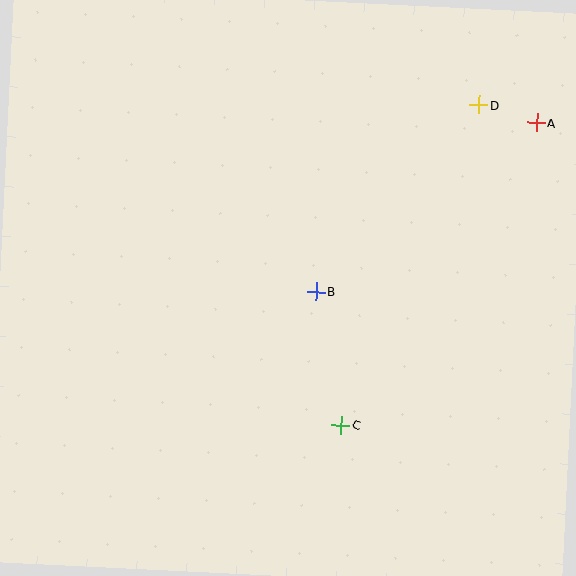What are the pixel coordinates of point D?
Point D is at (479, 105).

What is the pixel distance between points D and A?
The distance between D and A is 60 pixels.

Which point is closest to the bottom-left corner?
Point C is closest to the bottom-left corner.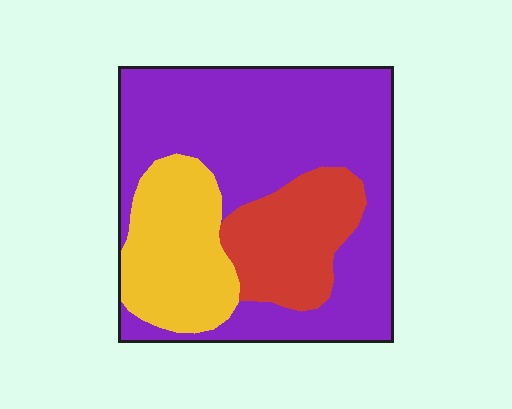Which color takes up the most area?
Purple, at roughly 60%.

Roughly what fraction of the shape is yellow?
Yellow takes up about one fifth (1/5) of the shape.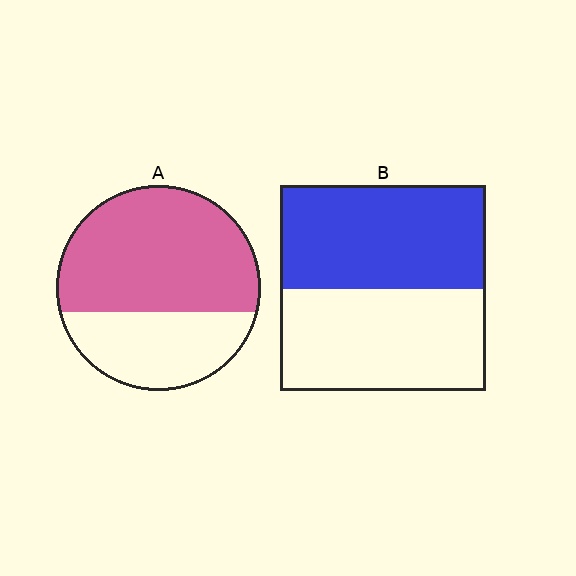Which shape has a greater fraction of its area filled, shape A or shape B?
Shape A.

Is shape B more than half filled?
Roughly half.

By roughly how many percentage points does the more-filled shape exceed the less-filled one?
By roughly 15 percentage points (A over B).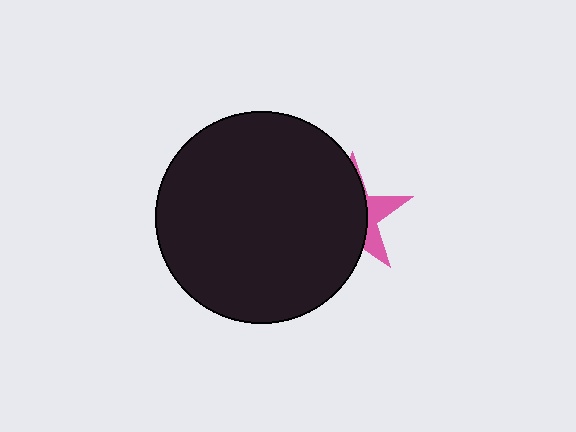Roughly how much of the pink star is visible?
A small part of it is visible (roughly 30%).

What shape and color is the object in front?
The object in front is a black circle.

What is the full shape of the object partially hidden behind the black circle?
The partially hidden object is a pink star.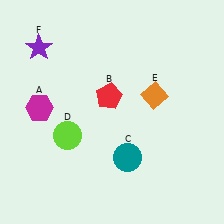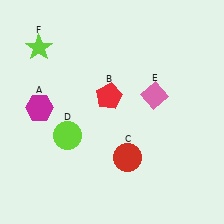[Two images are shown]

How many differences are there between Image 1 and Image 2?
There are 3 differences between the two images.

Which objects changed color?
C changed from teal to red. E changed from orange to pink. F changed from purple to lime.